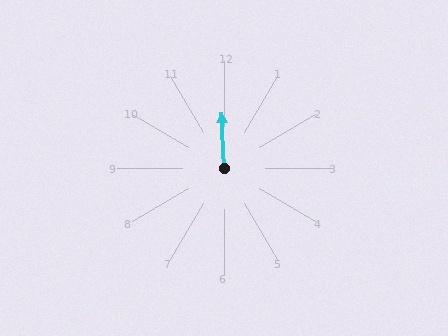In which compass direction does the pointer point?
North.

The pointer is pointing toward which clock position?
Roughly 12 o'clock.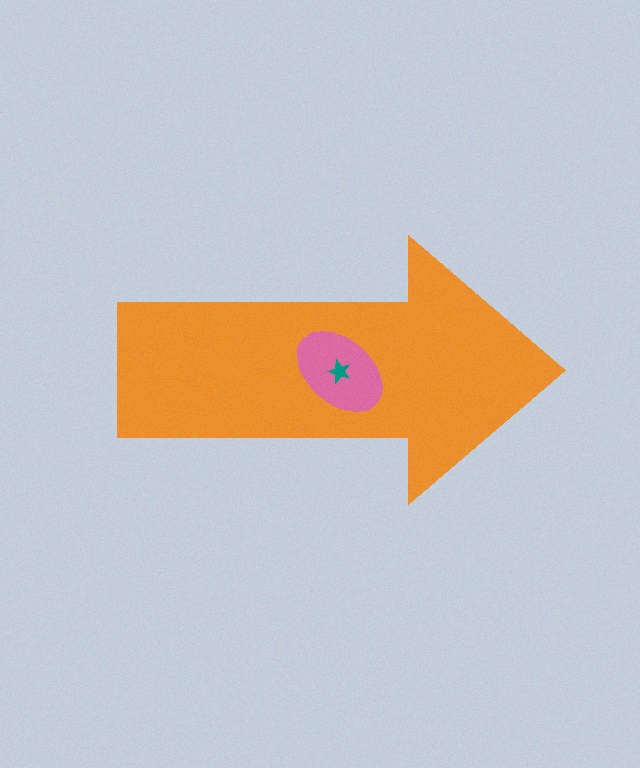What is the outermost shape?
The orange arrow.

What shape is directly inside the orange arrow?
The pink ellipse.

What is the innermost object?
The teal star.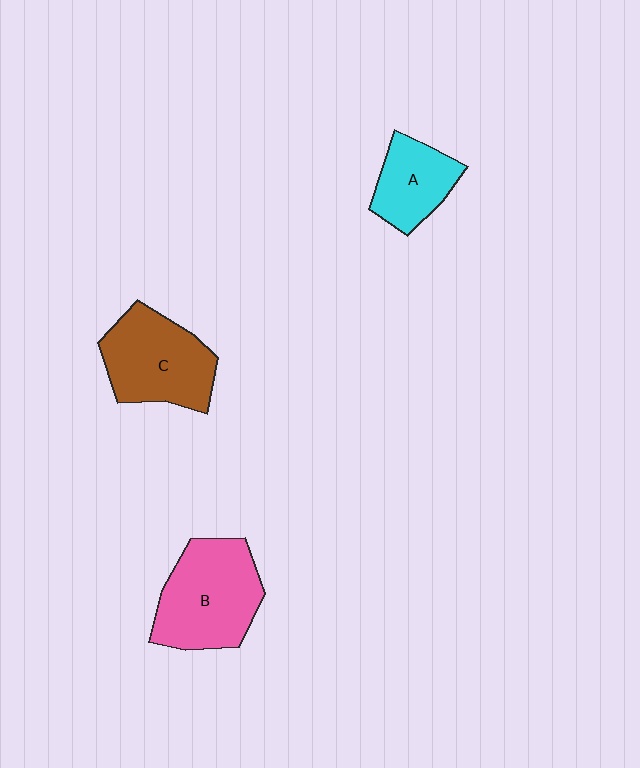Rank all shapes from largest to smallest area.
From largest to smallest: B (pink), C (brown), A (cyan).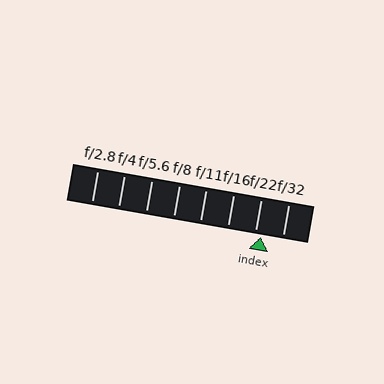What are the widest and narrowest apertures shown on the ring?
The widest aperture shown is f/2.8 and the narrowest is f/32.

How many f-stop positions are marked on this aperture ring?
There are 8 f-stop positions marked.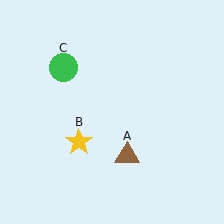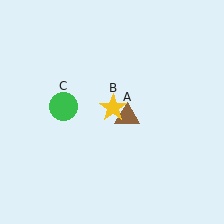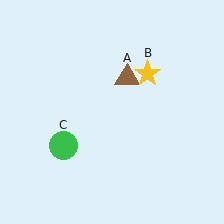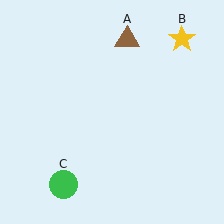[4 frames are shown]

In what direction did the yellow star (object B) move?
The yellow star (object B) moved up and to the right.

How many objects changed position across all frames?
3 objects changed position: brown triangle (object A), yellow star (object B), green circle (object C).